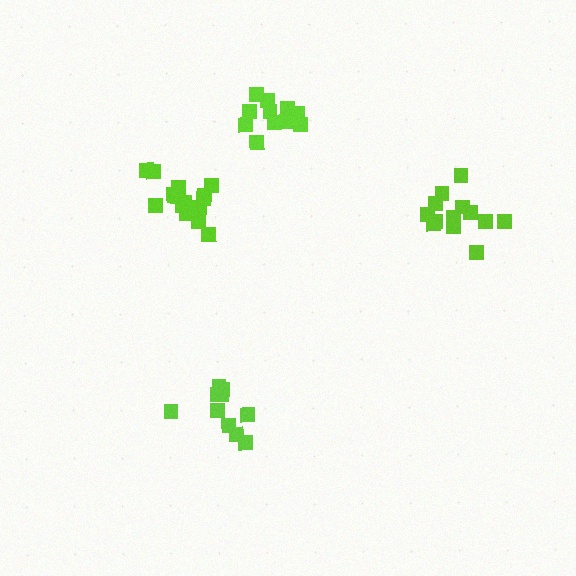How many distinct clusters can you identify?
There are 4 distinct clusters.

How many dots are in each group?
Group 1: 11 dots, Group 2: 16 dots, Group 3: 13 dots, Group 4: 10 dots (50 total).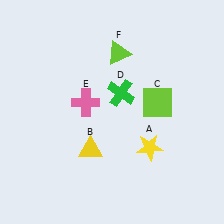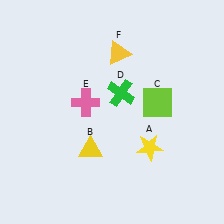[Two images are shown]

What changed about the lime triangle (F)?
In Image 1, F is lime. In Image 2, it changed to yellow.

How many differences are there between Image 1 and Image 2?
There is 1 difference between the two images.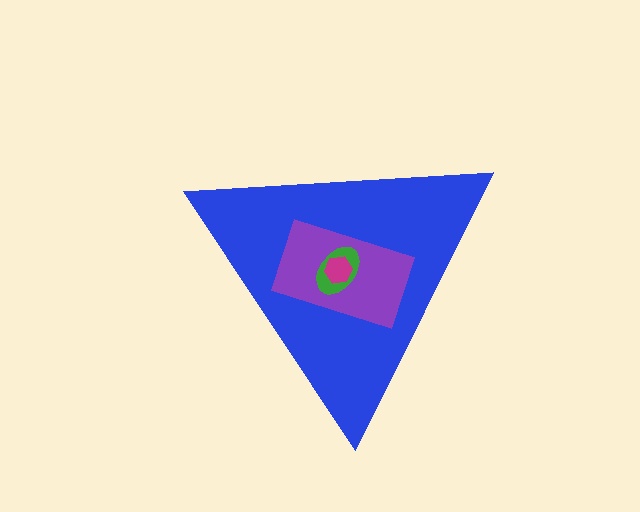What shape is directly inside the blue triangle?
The purple rectangle.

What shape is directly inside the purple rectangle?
The green ellipse.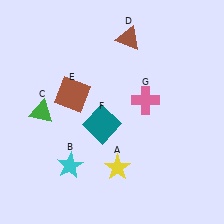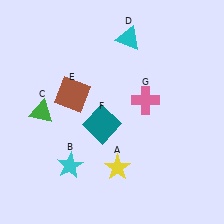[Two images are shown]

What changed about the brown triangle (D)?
In Image 1, D is brown. In Image 2, it changed to cyan.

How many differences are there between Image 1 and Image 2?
There is 1 difference between the two images.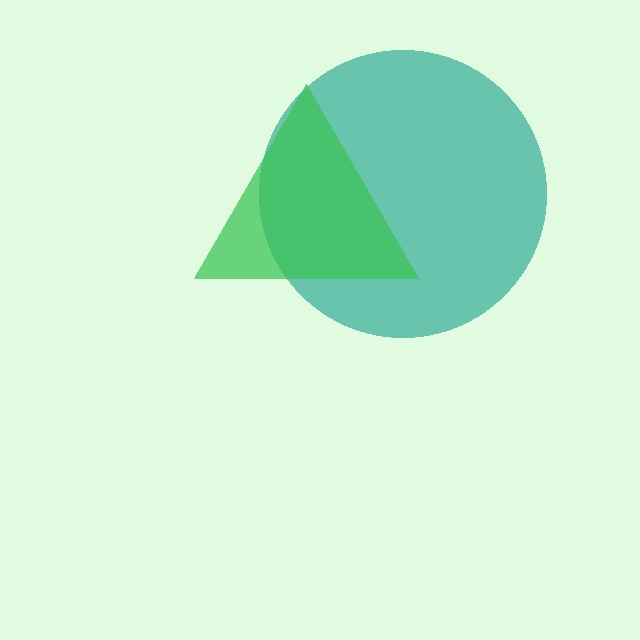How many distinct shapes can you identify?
There are 2 distinct shapes: a teal circle, a green triangle.